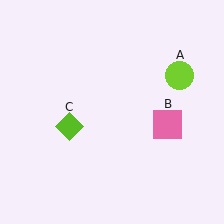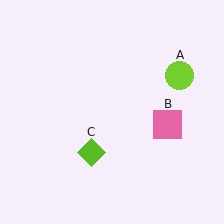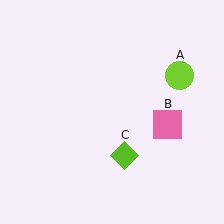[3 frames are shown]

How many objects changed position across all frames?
1 object changed position: lime diamond (object C).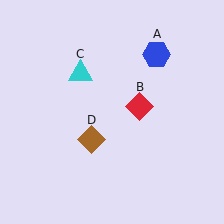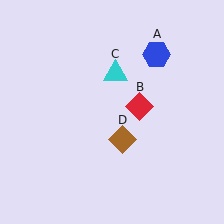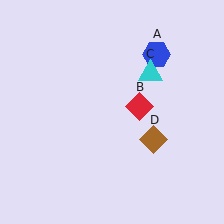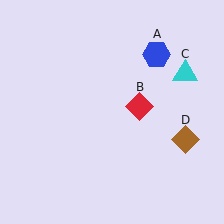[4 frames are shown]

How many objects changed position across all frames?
2 objects changed position: cyan triangle (object C), brown diamond (object D).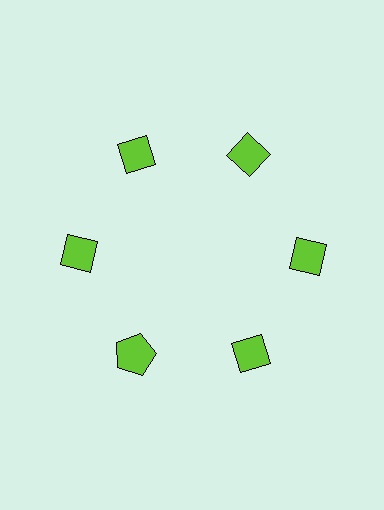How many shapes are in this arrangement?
There are 6 shapes arranged in a ring pattern.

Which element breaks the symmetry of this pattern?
The lime pentagon at roughly the 7 o'clock position breaks the symmetry. All other shapes are lime diamonds.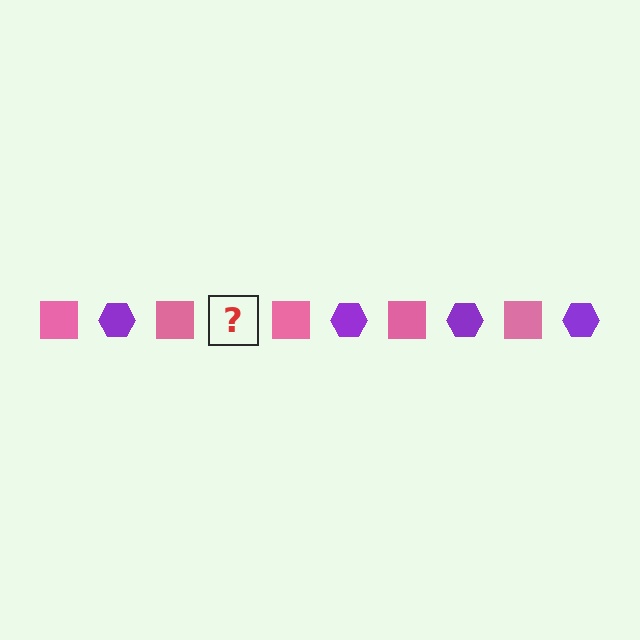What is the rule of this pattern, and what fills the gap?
The rule is that the pattern alternates between pink square and purple hexagon. The gap should be filled with a purple hexagon.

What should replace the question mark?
The question mark should be replaced with a purple hexagon.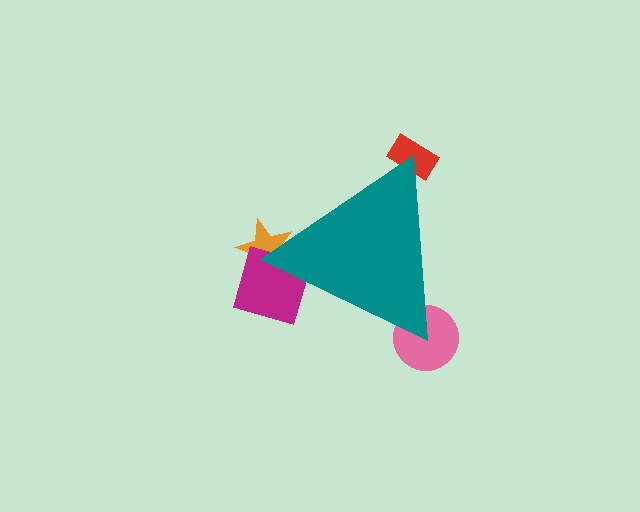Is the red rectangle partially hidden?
Yes, the red rectangle is partially hidden behind the teal triangle.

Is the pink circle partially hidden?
Yes, the pink circle is partially hidden behind the teal triangle.